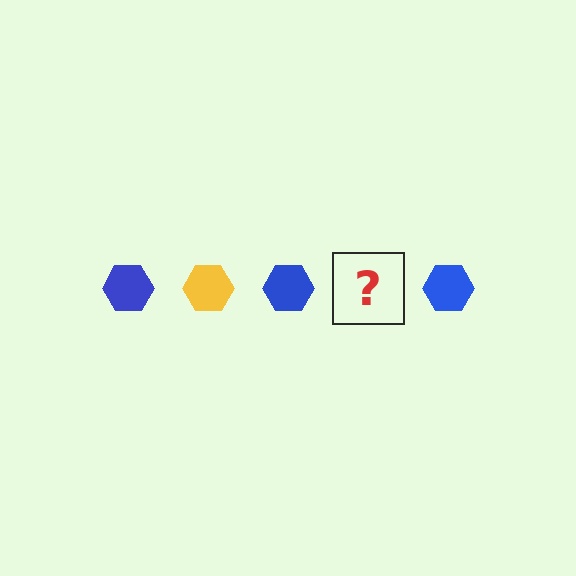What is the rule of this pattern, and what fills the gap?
The rule is that the pattern cycles through blue, yellow hexagons. The gap should be filled with a yellow hexagon.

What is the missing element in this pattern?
The missing element is a yellow hexagon.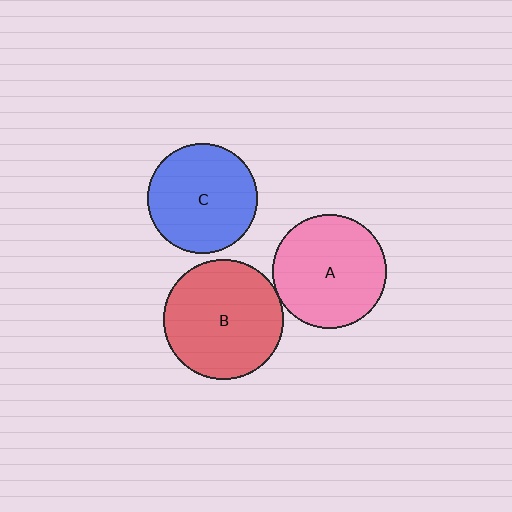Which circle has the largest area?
Circle B (red).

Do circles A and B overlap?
Yes.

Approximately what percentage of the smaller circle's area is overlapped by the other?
Approximately 5%.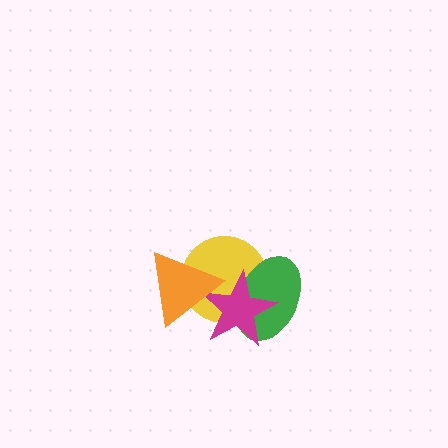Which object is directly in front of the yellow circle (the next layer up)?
The green ellipse is directly in front of the yellow circle.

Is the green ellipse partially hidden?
Yes, it is partially covered by another shape.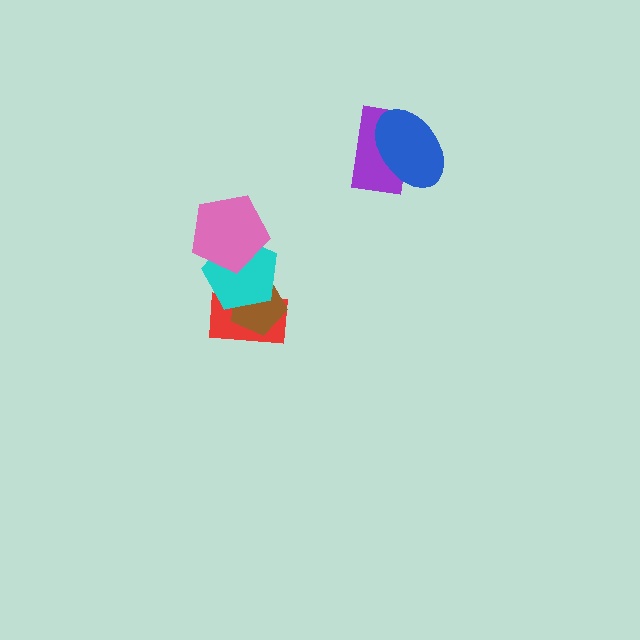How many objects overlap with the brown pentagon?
2 objects overlap with the brown pentagon.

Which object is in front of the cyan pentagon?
The pink pentagon is in front of the cyan pentagon.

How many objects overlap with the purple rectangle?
1 object overlaps with the purple rectangle.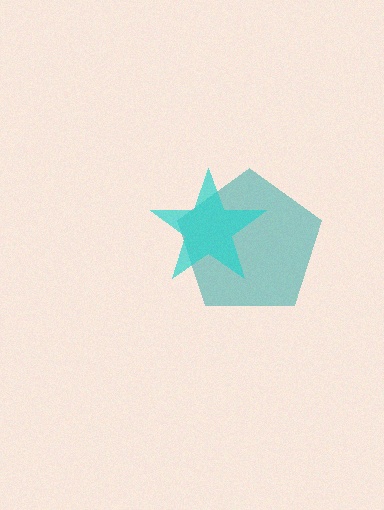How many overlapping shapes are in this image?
There are 2 overlapping shapes in the image.